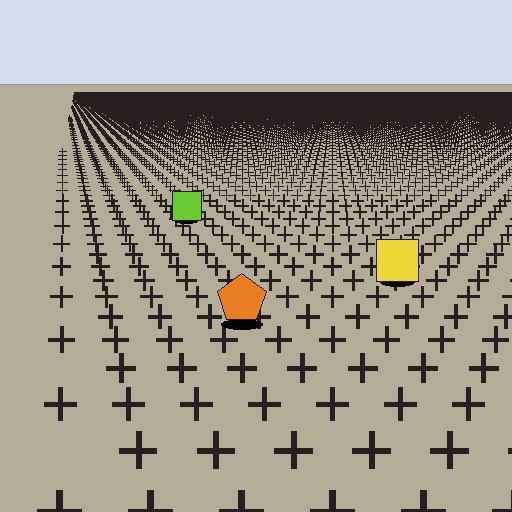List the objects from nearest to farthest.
From nearest to farthest: the orange pentagon, the yellow square, the lime square.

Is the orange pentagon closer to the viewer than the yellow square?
Yes. The orange pentagon is closer — you can tell from the texture gradient: the ground texture is coarser near it.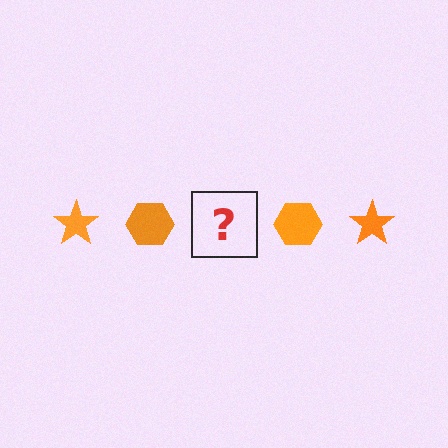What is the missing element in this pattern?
The missing element is an orange star.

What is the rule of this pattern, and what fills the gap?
The rule is that the pattern cycles through star, hexagon shapes in orange. The gap should be filled with an orange star.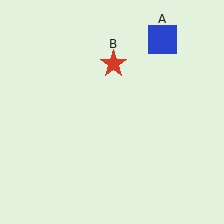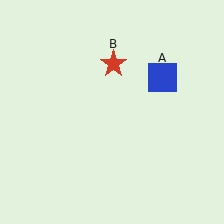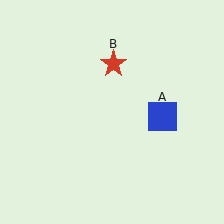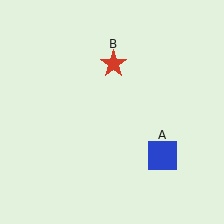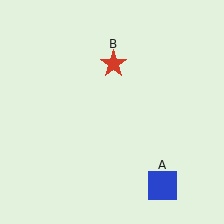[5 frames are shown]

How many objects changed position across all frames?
1 object changed position: blue square (object A).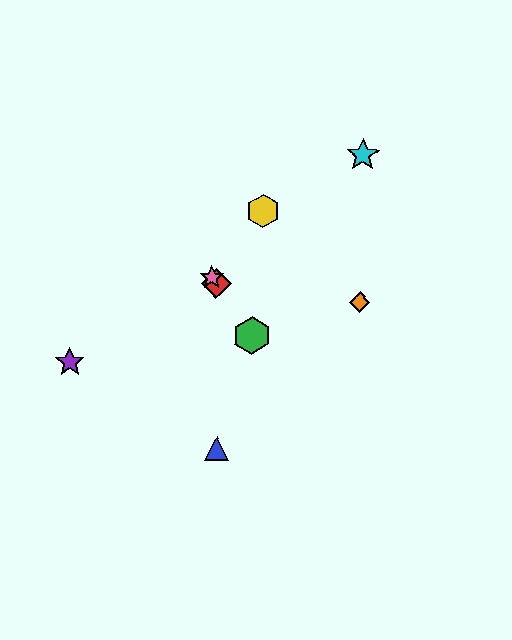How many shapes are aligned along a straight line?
3 shapes (the red diamond, the green hexagon, the pink star) are aligned along a straight line.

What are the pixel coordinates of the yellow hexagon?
The yellow hexagon is at (263, 211).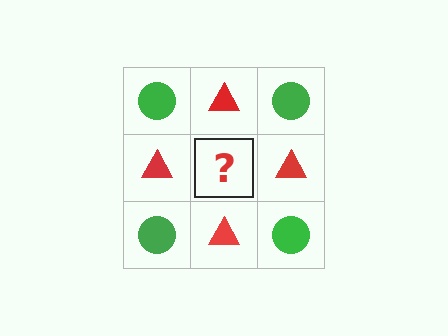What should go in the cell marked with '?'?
The missing cell should contain a green circle.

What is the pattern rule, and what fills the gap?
The rule is that it alternates green circle and red triangle in a checkerboard pattern. The gap should be filled with a green circle.